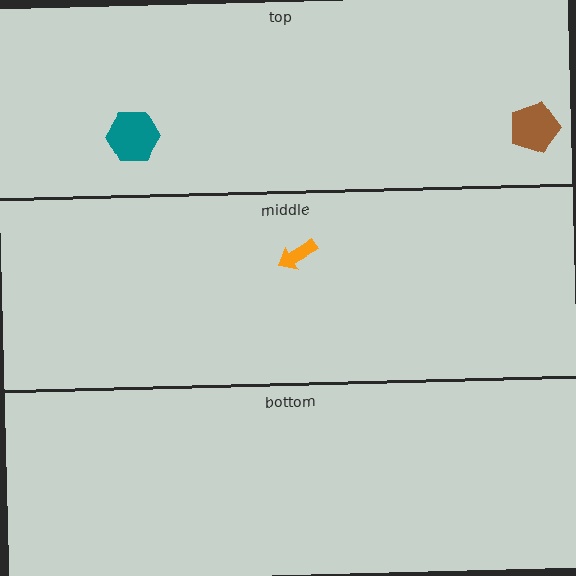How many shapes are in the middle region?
1.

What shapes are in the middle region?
The orange arrow.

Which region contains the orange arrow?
The middle region.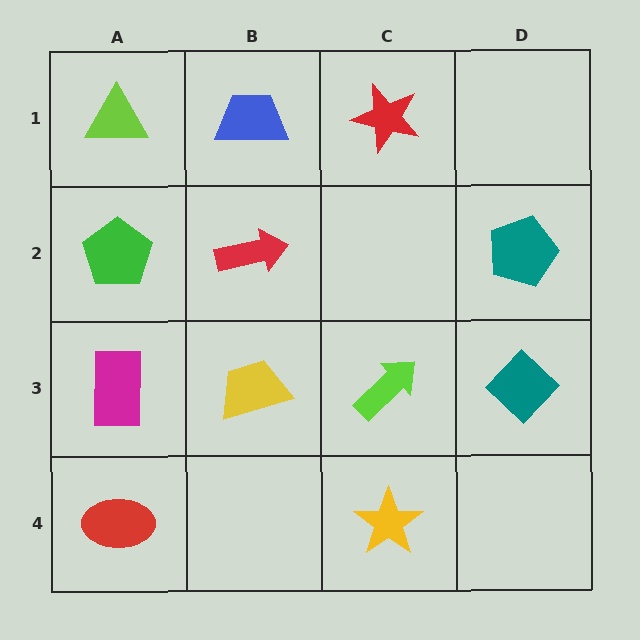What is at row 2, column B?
A red arrow.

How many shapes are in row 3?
4 shapes.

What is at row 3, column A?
A magenta rectangle.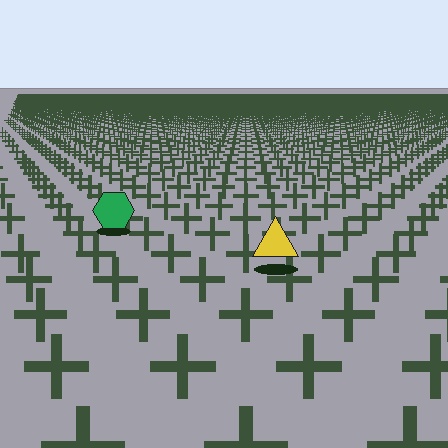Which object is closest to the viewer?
The yellow triangle is closest. The texture marks near it are larger and more spread out.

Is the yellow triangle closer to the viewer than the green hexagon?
Yes. The yellow triangle is closer — you can tell from the texture gradient: the ground texture is coarser near it.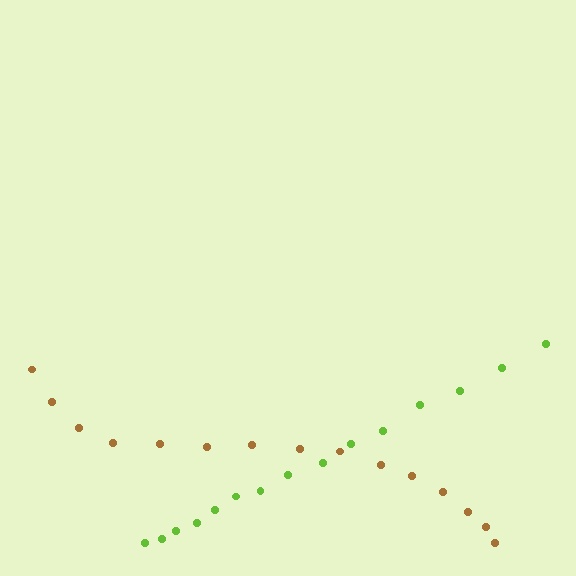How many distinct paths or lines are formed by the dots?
There are 2 distinct paths.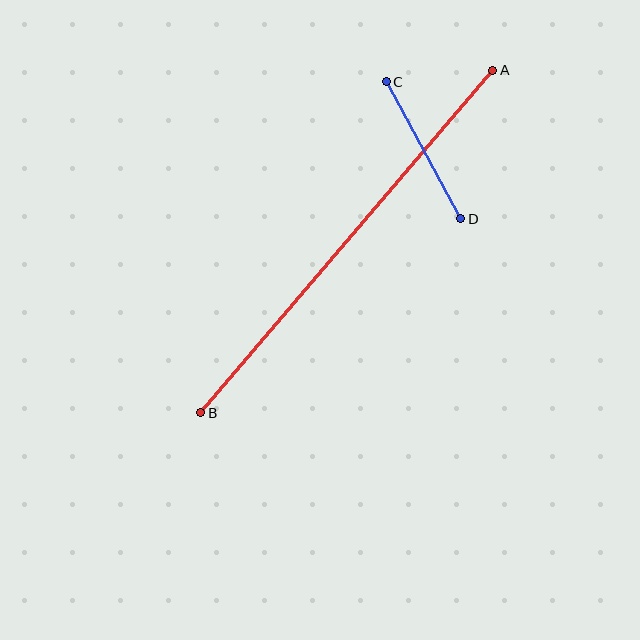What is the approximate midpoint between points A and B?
The midpoint is at approximately (347, 242) pixels.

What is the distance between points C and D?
The distance is approximately 156 pixels.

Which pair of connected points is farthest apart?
Points A and B are farthest apart.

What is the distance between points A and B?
The distance is approximately 450 pixels.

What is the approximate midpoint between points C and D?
The midpoint is at approximately (423, 150) pixels.